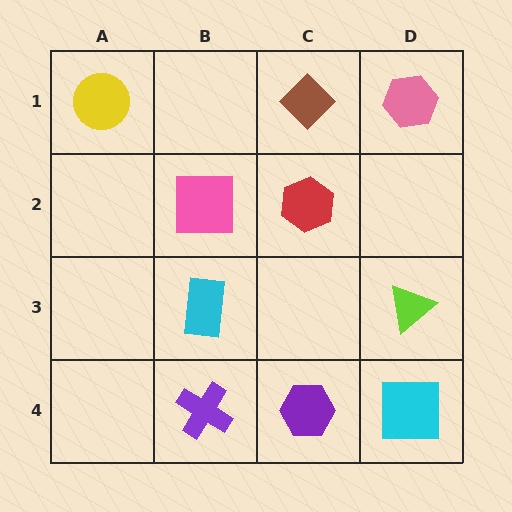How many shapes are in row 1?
3 shapes.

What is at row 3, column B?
A cyan rectangle.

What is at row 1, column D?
A pink hexagon.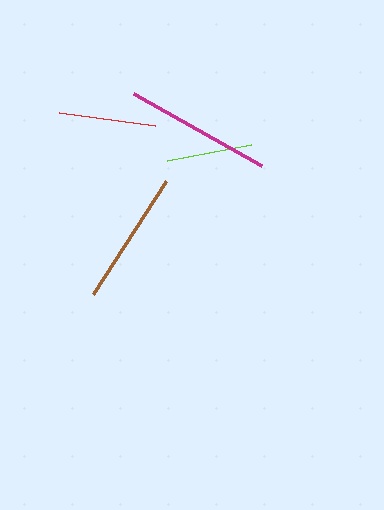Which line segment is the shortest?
The lime line is the shortest at approximately 85 pixels.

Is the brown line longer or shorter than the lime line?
The brown line is longer than the lime line.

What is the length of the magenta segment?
The magenta segment is approximately 146 pixels long.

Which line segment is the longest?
The magenta line is the longest at approximately 146 pixels.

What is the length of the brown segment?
The brown segment is approximately 135 pixels long.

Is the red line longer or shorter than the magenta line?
The magenta line is longer than the red line.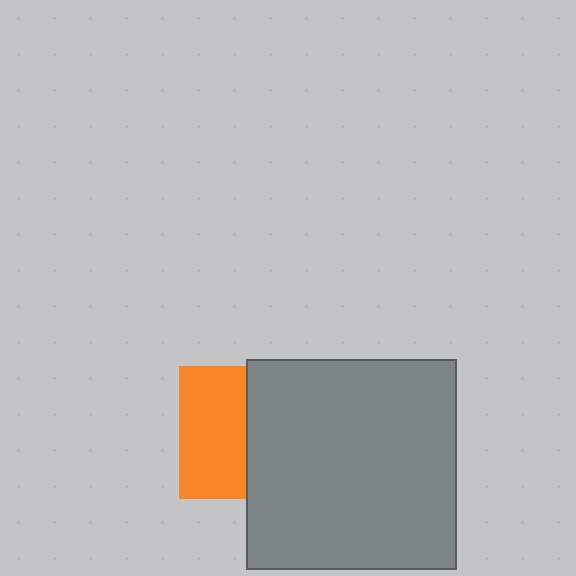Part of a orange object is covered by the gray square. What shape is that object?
It is a square.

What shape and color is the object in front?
The object in front is a gray square.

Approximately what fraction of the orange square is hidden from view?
Roughly 50% of the orange square is hidden behind the gray square.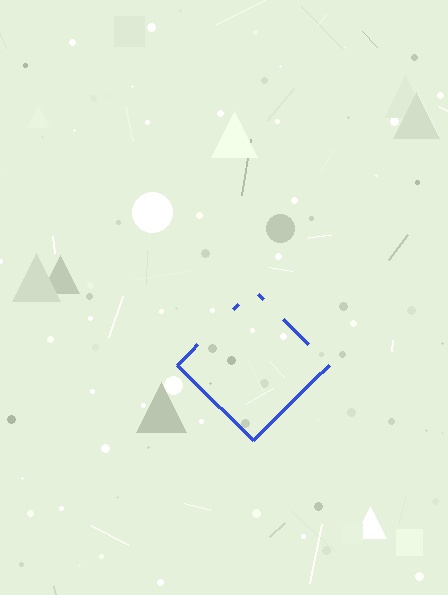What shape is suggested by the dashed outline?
The dashed outline suggests a diamond.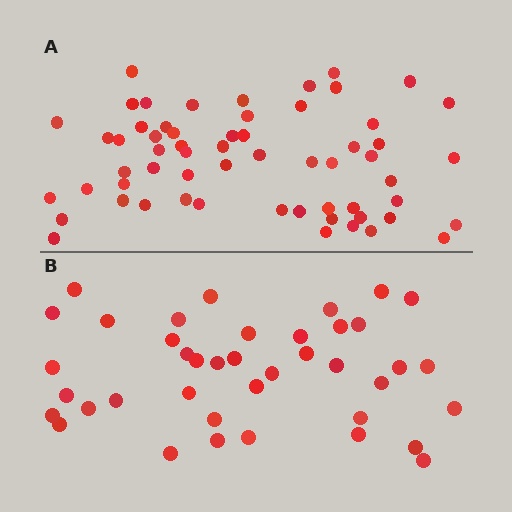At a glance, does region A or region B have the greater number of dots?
Region A (the top region) has more dots.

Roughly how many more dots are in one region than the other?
Region A has approximately 20 more dots than region B.